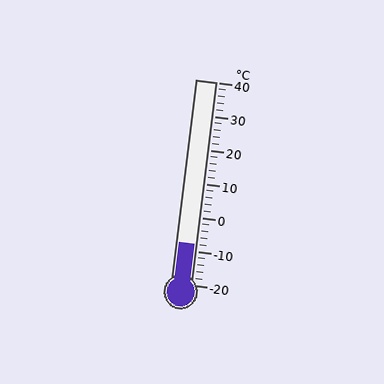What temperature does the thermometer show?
The thermometer shows approximately -8°C.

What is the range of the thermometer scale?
The thermometer scale ranges from -20°C to 40°C.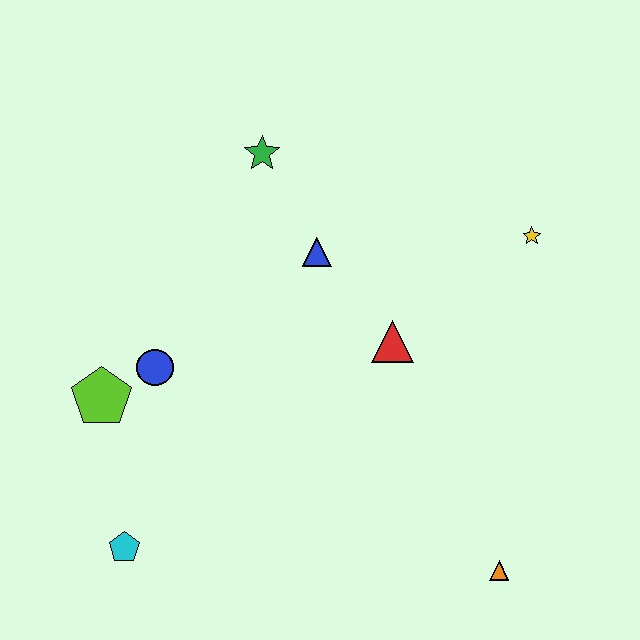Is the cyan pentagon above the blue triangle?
No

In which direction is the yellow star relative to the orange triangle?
The yellow star is above the orange triangle.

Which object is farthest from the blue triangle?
The orange triangle is farthest from the blue triangle.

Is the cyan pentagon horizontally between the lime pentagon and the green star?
Yes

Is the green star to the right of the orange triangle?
No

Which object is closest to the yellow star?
The red triangle is closest to the yellow star.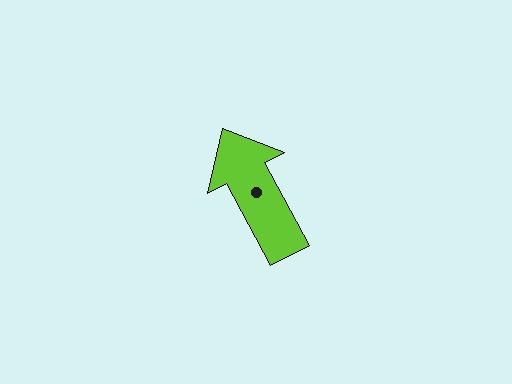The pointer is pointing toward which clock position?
Roughly 11 o'clock.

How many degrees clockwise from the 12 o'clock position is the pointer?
Approximately 332 degrees.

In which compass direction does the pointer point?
Northwest.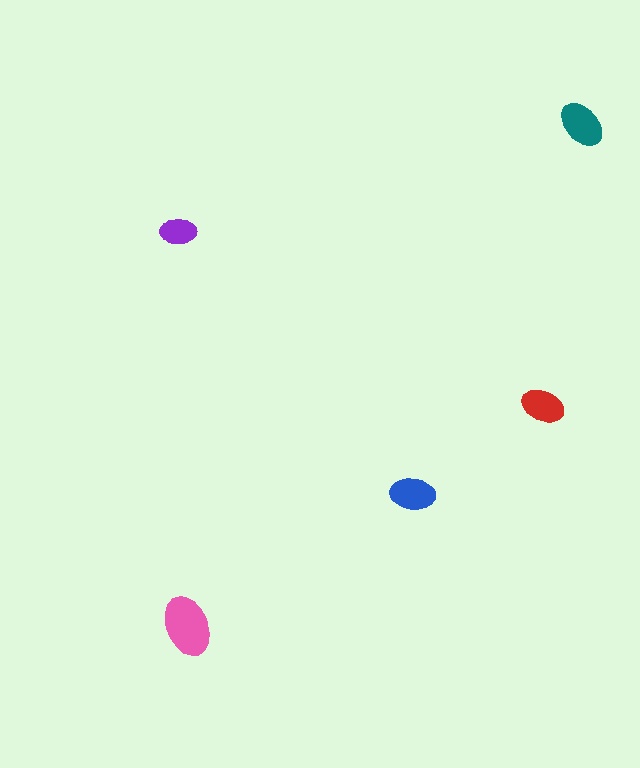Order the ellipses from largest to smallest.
the pink one, the teal one, the blue one, the red one, the purple one.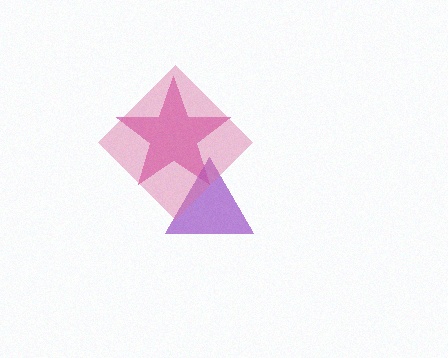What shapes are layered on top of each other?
The layered shapes are: a magenta star, a purple triangle, a pink diamond.